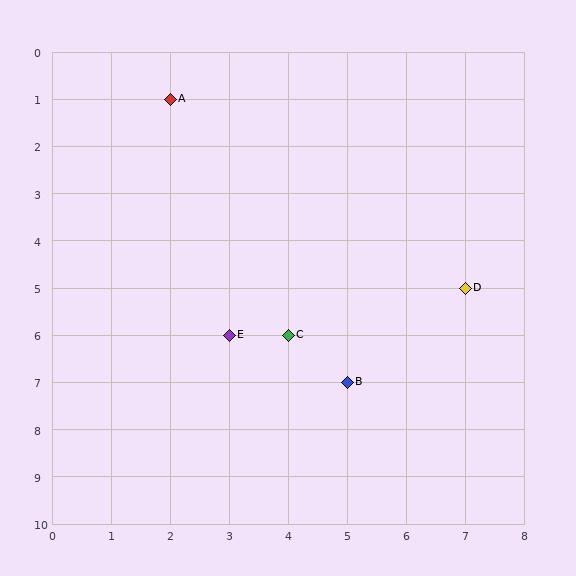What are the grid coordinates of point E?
Point E is at grid coordinates (3, 6).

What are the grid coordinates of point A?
Point A is at grid coordinates (2, 1).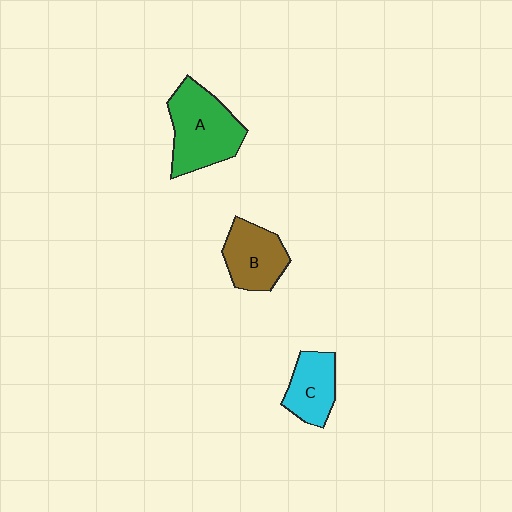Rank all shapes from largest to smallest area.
From largest to smallest: A (green), B (brown), C (cyan).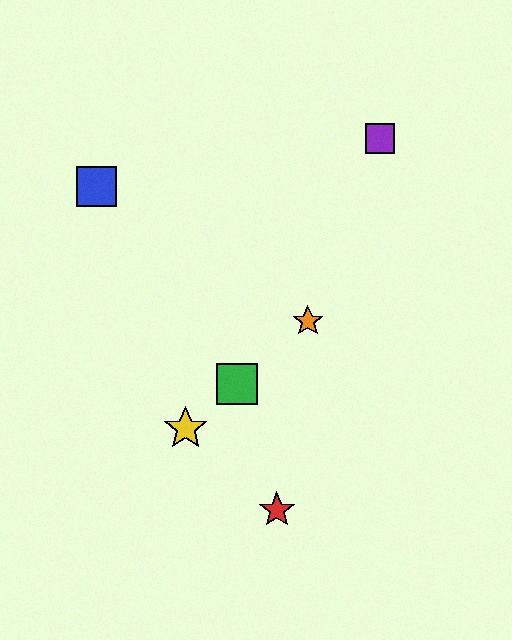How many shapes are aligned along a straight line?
3 shapes (the green square, the yellow star, the orange star) are aligned along a straight line.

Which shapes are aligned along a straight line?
The green square, the yellow star, the orange star are aligned along a straight line.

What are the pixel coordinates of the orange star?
The orange star is at (308, 321).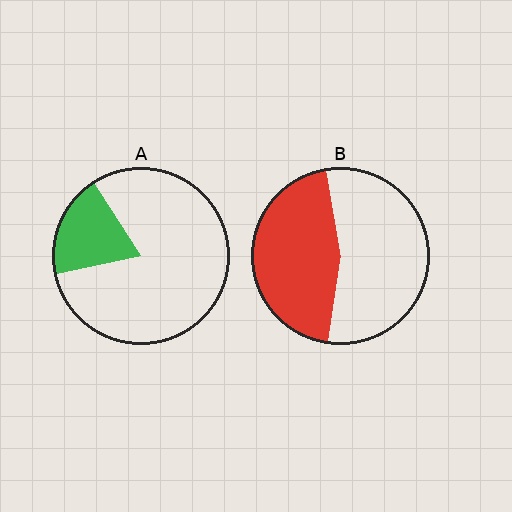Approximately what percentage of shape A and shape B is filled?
A is approximately 20% and B is approximately 45%.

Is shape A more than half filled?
No.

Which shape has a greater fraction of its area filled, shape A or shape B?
Shape B.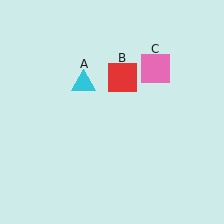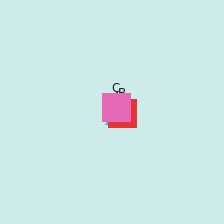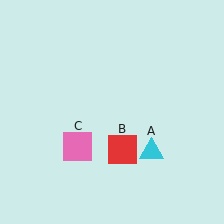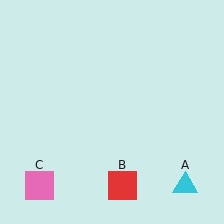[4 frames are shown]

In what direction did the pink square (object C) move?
The pink square (object C) moved down and to the left.